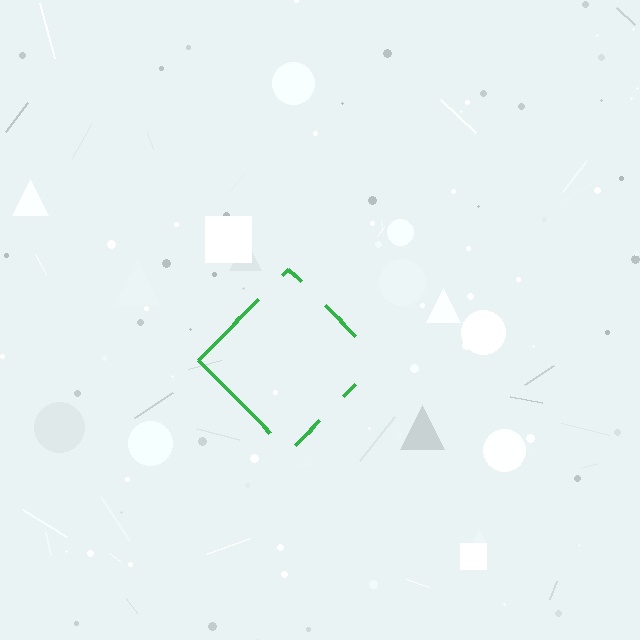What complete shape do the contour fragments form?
The contour fragments form a diamond.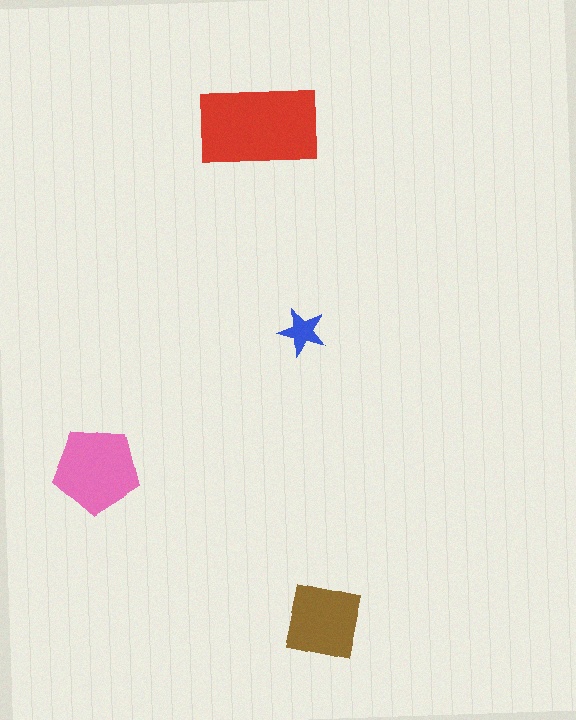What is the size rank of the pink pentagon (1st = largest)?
2nd.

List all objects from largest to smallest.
The red rectangle, the pink pentagon, the brown square, the blue star.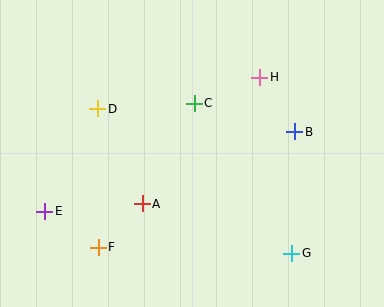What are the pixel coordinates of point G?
Point G is at (292, 253).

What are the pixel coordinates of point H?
Point H is at (260, 77).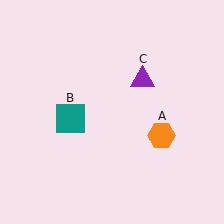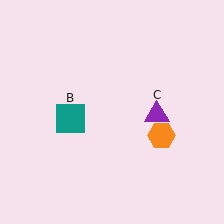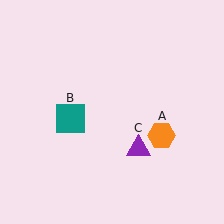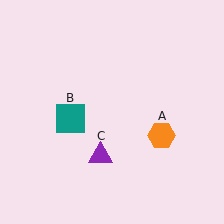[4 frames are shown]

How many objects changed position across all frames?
1 object changed position: purple triangle (object C).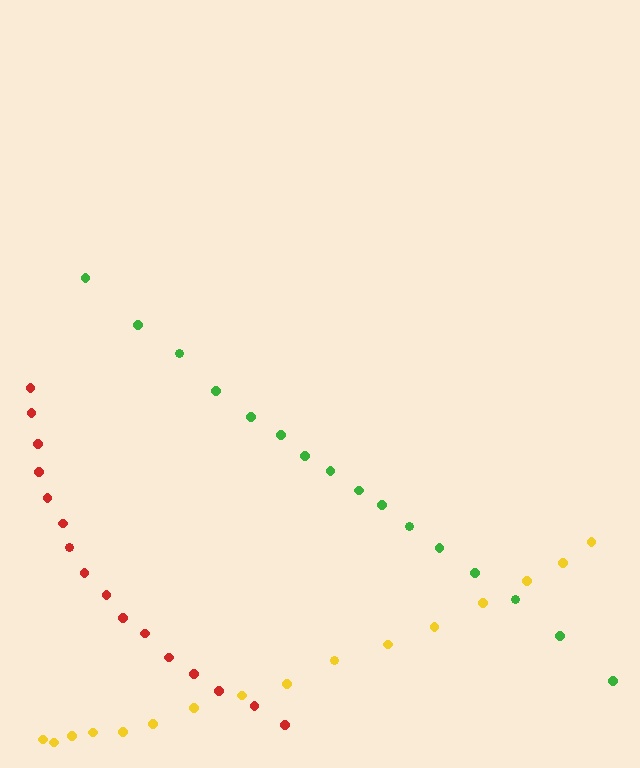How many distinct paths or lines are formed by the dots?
There are 3 distinct paths.